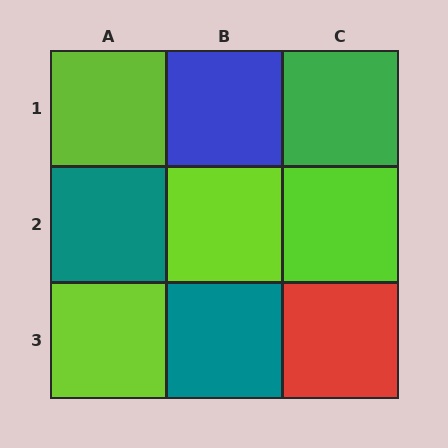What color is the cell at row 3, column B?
Teal.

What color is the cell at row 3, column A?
Lime.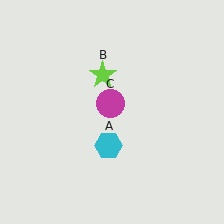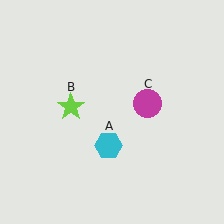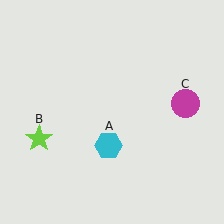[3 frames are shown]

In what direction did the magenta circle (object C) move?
The magenta circle (object C) moved right.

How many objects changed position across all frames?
2 objects changed position: lime star (object B), magenta circle (object C).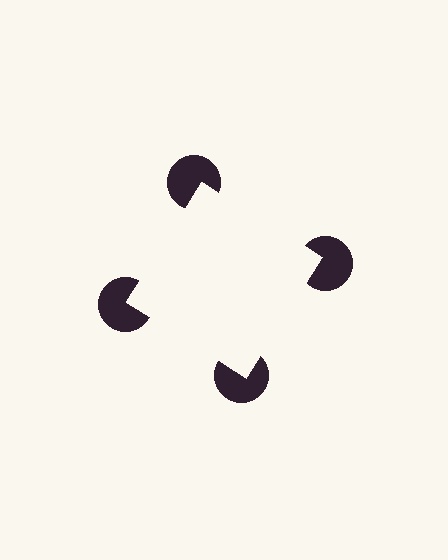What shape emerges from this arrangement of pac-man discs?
An illusory square — its edges are inferred from the aligned wedge cuts in the pac-man discs, not physically drawn.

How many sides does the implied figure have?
4 sides.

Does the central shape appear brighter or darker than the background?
It typically appears slightly brighter than the background, even though no actual brightness change is drawn.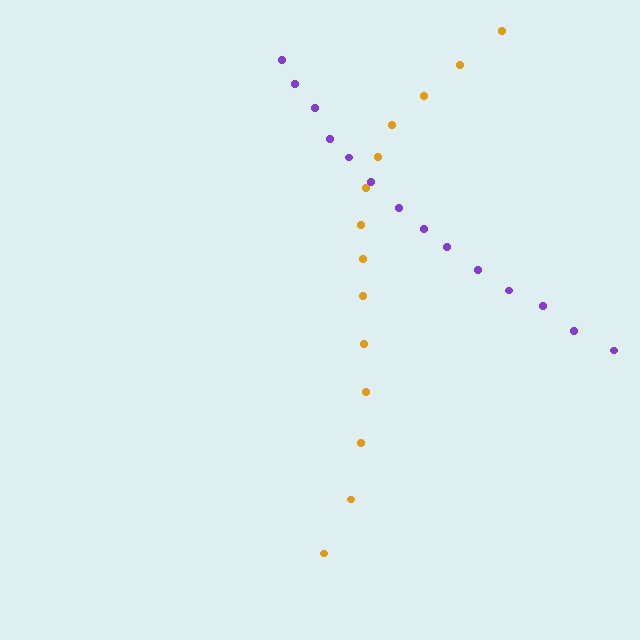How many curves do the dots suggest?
There are 2 distinct paths.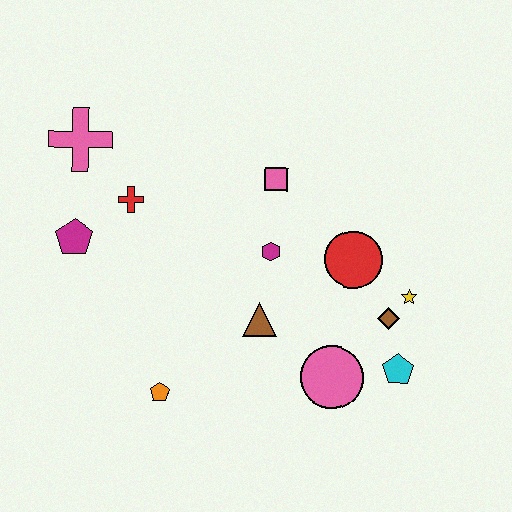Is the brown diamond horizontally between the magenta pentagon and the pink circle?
No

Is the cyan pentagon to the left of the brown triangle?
No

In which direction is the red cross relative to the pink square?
The red cross is to the left of the pink square.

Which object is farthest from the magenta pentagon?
The cyan pentagon is farthest from the magenta pentagon.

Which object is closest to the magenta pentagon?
The red cross is closest to the magenta pentagon.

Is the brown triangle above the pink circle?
Yes